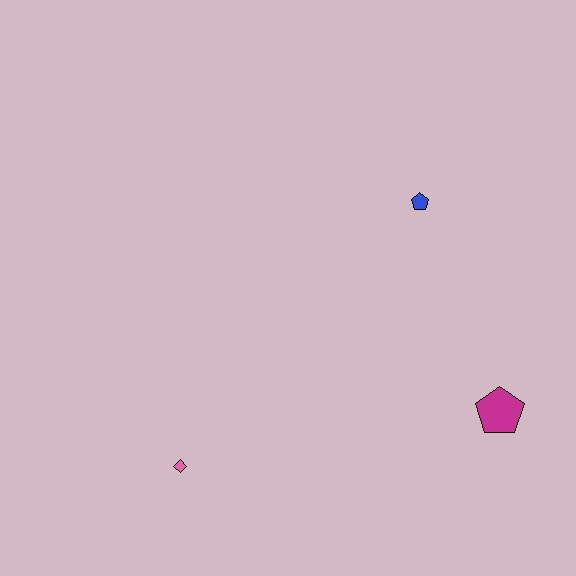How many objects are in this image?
There are 3 objects.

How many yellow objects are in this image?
There are no yellow objects.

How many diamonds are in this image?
There is 1 diamond.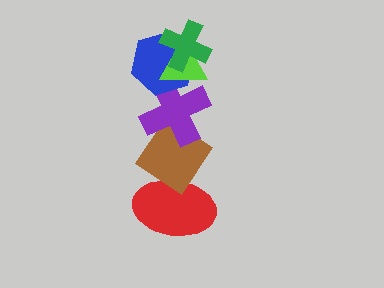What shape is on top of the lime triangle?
The green cross is on top of the lime triangle.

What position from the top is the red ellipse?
The red ellipse is 6th from the top.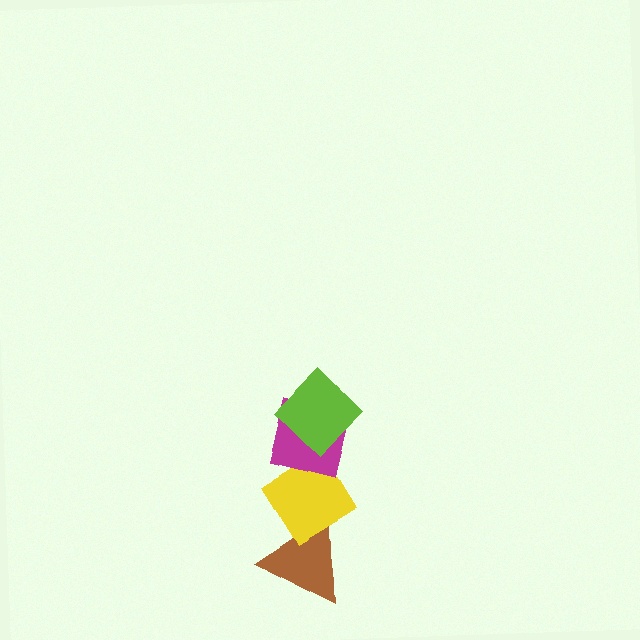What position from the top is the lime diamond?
The lime diamond is 1st from the top.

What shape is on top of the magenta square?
The lime diamond is on top of the magenta square.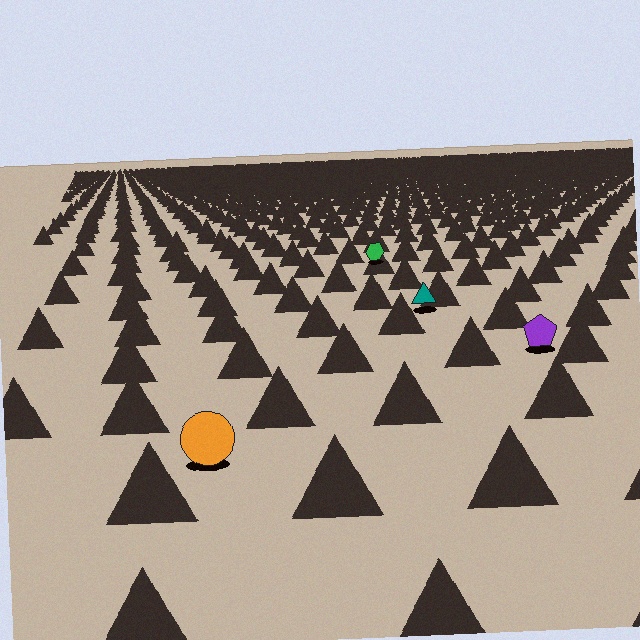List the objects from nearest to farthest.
From nearest to farthest: the orange circle, the purple pentagon, the teal triangle, the green hexagon.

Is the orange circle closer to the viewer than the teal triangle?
Yes. The orange circle is closer — you can tell from the texture gradient: the ground texture is coarser near it.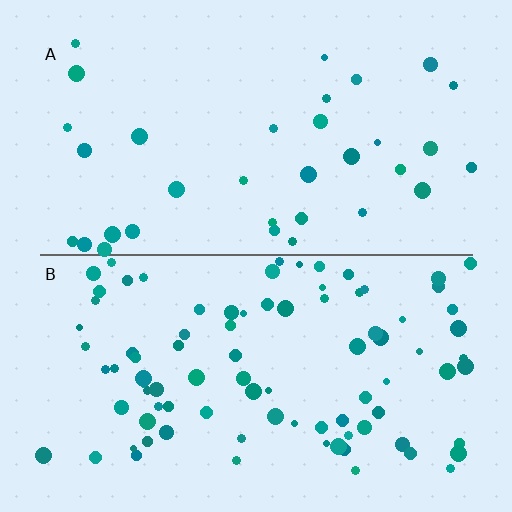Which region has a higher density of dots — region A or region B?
B (the bottom).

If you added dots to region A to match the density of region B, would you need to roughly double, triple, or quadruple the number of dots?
Approximately triple.